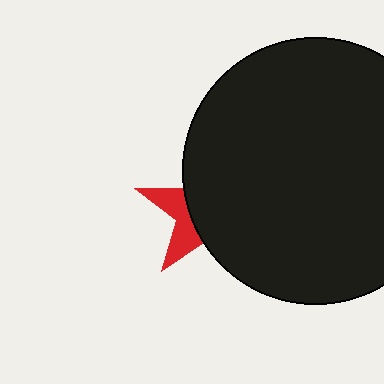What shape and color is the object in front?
The object in front is a black circle.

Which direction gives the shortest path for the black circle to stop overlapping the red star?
Moving right gives the shortest separation.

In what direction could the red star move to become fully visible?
The red star could move left. That would shift it out from behind the black circle entirely.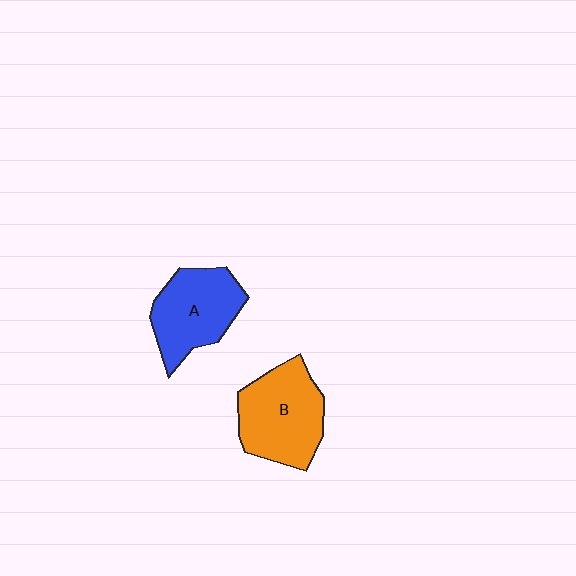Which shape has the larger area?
Shape B (orange).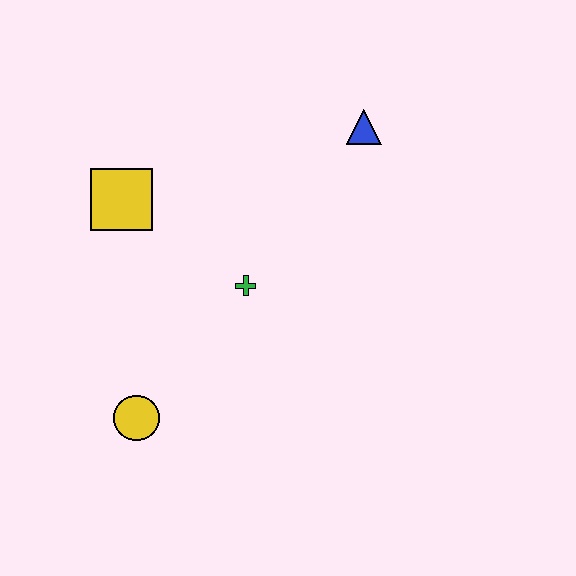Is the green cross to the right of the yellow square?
Yes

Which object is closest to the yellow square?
The green cross is closest to the yellow square.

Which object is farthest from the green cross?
The blue triangle is farthest from the green cross.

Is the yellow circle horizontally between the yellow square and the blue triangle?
Yes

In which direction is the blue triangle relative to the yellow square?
The blue triangle is to the right of the yellow square.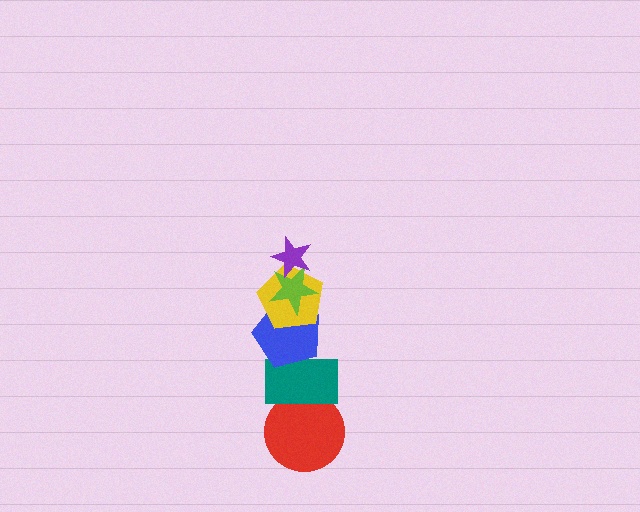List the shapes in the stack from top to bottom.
From top to bottom: the purple star, the lime star, the yellow pentagon, the blue pentagon, the teal rectangle, the red circle.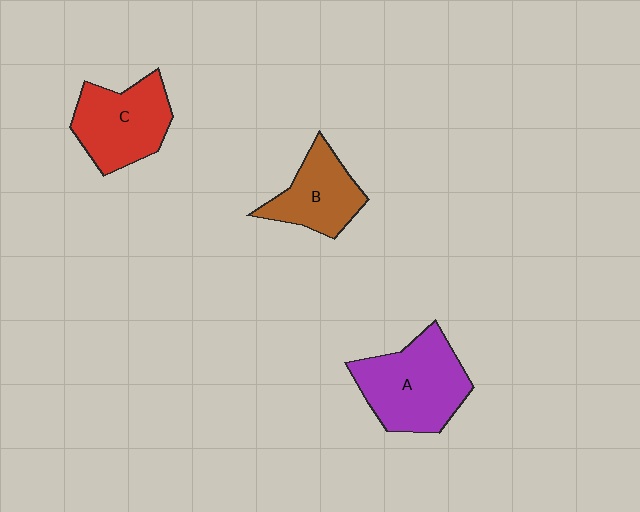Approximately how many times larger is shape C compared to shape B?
Approximately 1.2 times.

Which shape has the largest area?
Shape A (purple).